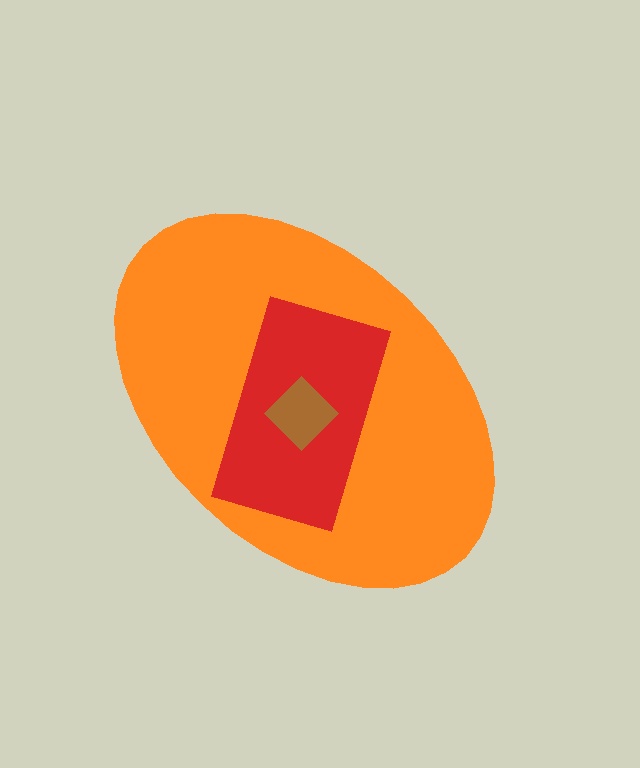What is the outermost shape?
The orange ellipse.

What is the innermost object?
The brown diamond.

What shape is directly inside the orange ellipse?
The red rectangle.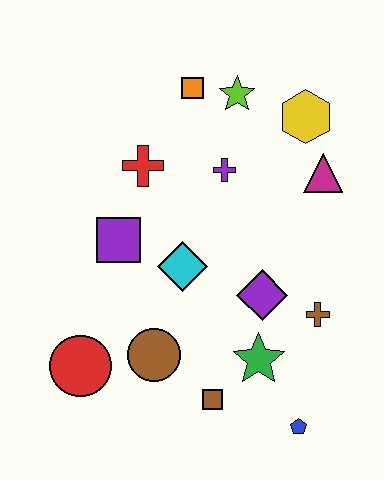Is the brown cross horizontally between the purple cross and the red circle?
No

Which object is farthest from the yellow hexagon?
The red circle is farthest from the yellow hexagon.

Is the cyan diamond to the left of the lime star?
Yes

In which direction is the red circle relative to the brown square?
The red circle is to the left of the brown square.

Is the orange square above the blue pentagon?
Yes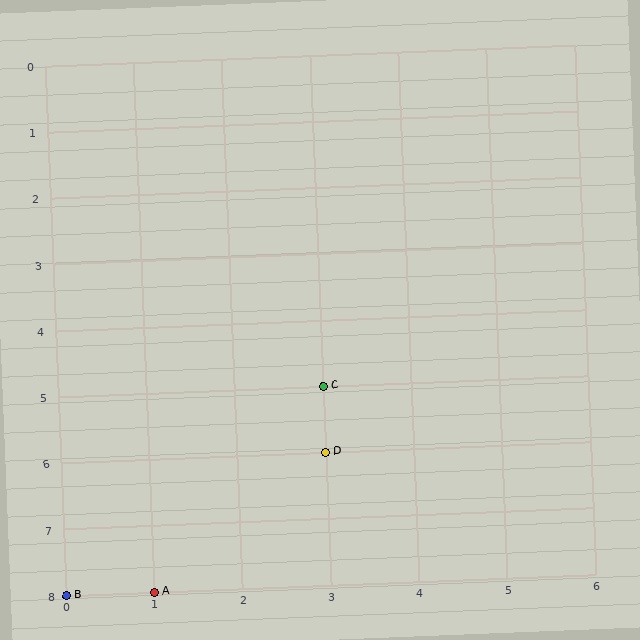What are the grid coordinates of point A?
Point A is at grid coordinates (1, 8).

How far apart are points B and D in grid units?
Points B and D are 3 columns and 2 rows apart (about 3.6 grid units diagonally).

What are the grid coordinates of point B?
Point B is at grid coordinates (0, 8).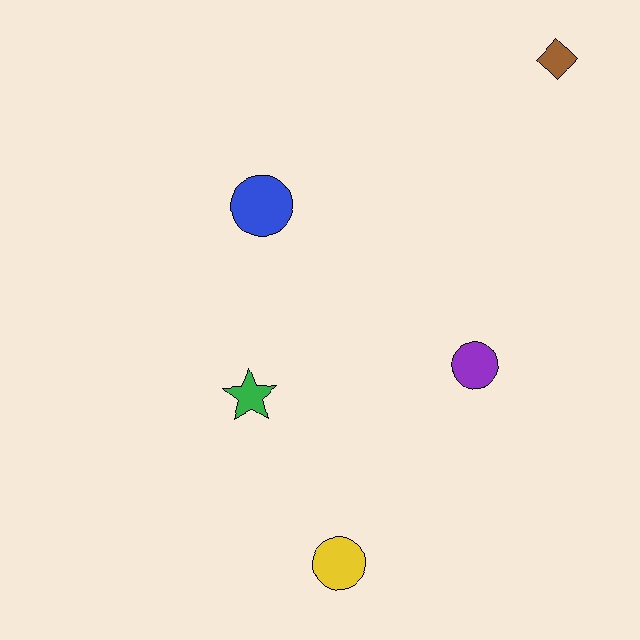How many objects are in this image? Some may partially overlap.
There are 5 objects.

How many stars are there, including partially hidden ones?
There is 1 star.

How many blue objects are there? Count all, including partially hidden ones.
There is 1 blue object.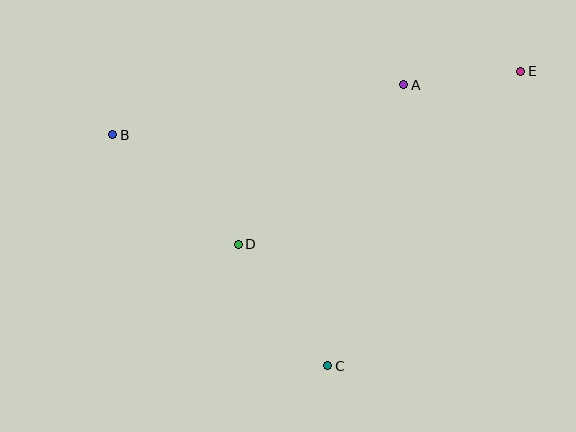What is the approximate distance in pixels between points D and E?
The distance between D and E is approximately 331 pixels.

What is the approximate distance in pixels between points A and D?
The distance between A and D is approximately 230 pixels.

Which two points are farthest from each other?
Points B and E are farthest from each other.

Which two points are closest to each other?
Points A and E are closest to each other.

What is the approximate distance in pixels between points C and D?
The distance between C and D is approximately 151 pixels.